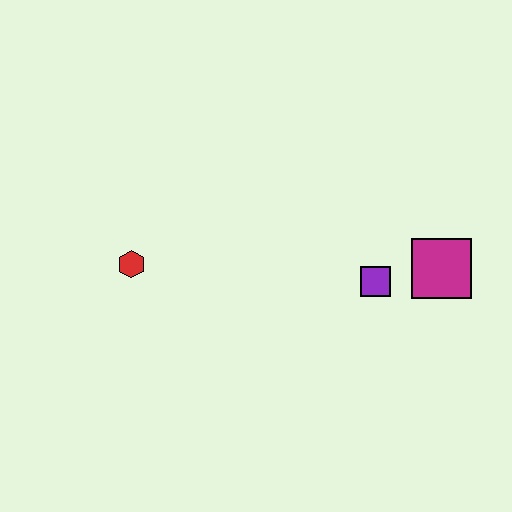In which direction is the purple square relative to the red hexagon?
The purple square is to the right of the red hexagon.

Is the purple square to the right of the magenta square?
No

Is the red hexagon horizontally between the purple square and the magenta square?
No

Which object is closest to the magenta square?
The purple square is closest to the magenta square.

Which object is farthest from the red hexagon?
The magenta square is farthest from the red hexagon.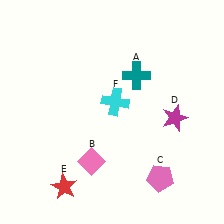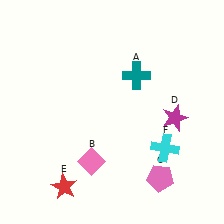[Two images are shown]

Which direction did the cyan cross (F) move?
The cyan cross (F) moved right.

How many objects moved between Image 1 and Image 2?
1 object moved between the two images.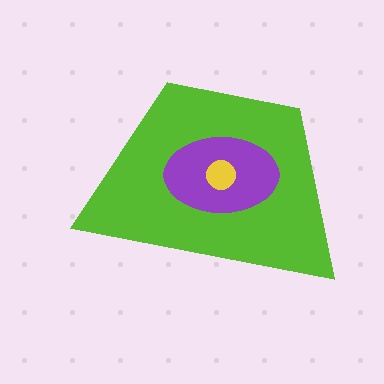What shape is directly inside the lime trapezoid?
The purple ellipse.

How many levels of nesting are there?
3.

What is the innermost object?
The yellow circle.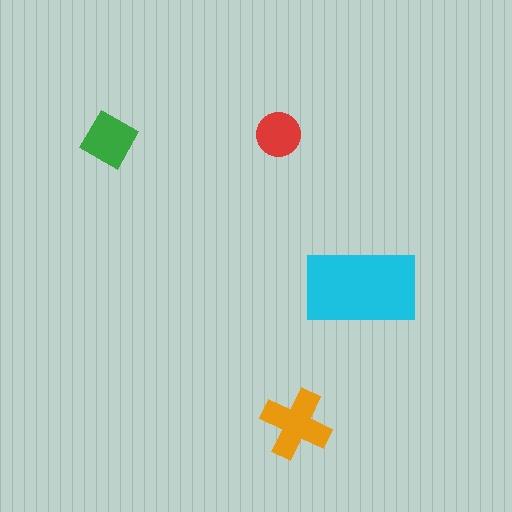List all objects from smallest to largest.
The red circle, the green square, the orange cross, the cyan rectangle.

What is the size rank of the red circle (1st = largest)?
4th.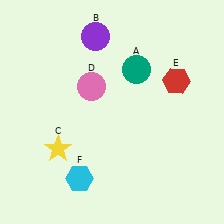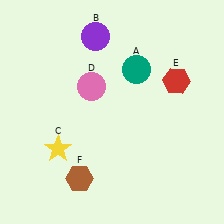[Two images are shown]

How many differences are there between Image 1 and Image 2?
There is 1 difference between the two images.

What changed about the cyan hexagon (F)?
In Image 1, F is cyan. In Image 2, it changed to brown.